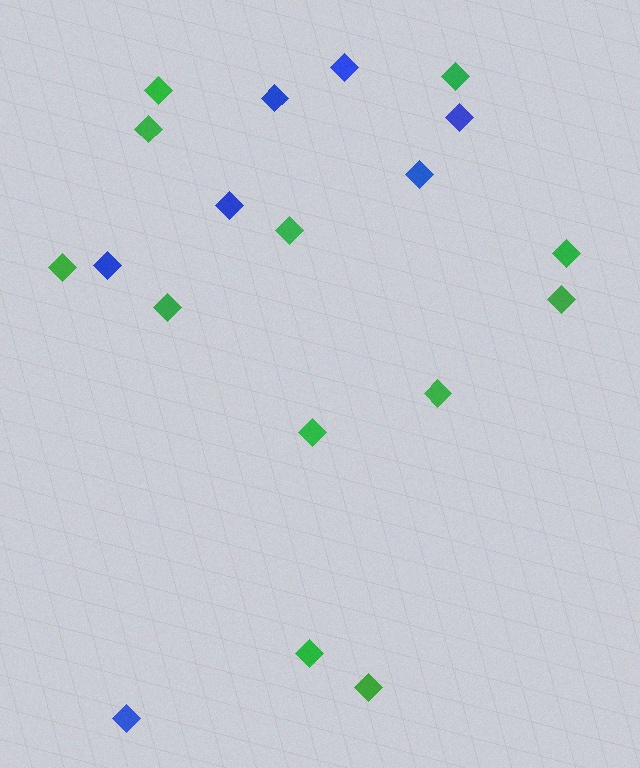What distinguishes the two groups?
There are 2 groups: one group of green diamonds (12) and one group of blue diamonds (7).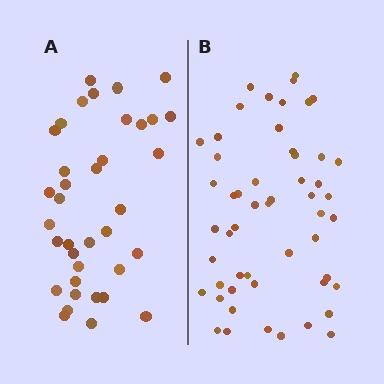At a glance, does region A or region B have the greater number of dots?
Region B (the right region) has more dots.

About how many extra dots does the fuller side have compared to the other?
Region B has approximately 15 more dots than region A.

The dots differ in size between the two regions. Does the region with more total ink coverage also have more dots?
No. Region A has more total ink coverage because its dots are larger, but region B actually contains more individual dots. Total area can be misleading — the number of items is what matters here.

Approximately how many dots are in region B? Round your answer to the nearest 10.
About 50 dots. (The exact count is 53, which rounds to 50.)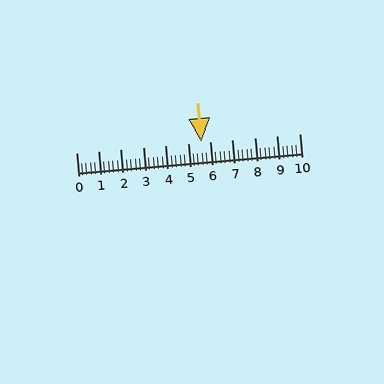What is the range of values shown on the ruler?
The ruler shows values from 0 to 10.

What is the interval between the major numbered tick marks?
The major tick marks are spaced 1 units apart.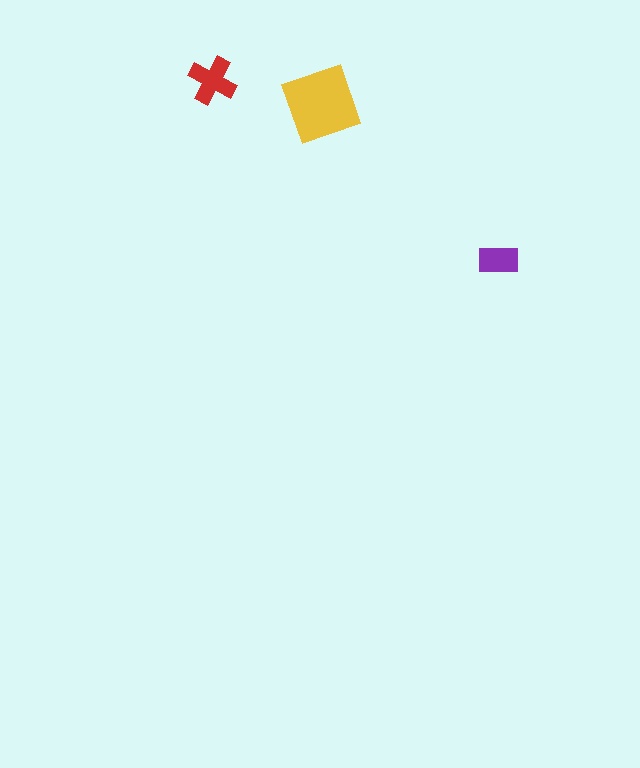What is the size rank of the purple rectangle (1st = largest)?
3rd.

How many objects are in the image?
There are 3 objects in the image.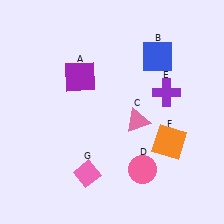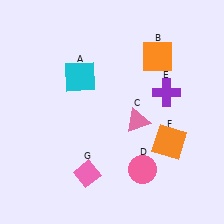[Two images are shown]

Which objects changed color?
A changed from purple to cyan. B changed from blue to orange.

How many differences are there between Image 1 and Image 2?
There are 2 differences between the two images.